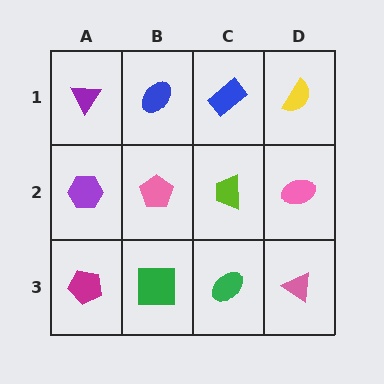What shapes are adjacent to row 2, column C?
A blue rectangle (row 1, column C), a green ellipse (row 3, column C), a pink pentagon (row 2, column B), a pink ellipse (row 2, column D).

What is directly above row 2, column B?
A blue ellipse.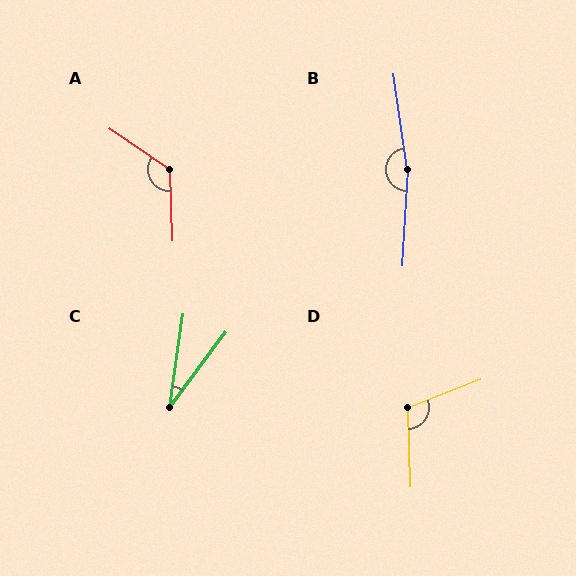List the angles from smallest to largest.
C (29°), D (109°), A (126°), B (169°).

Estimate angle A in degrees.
Approximately 126 degrees.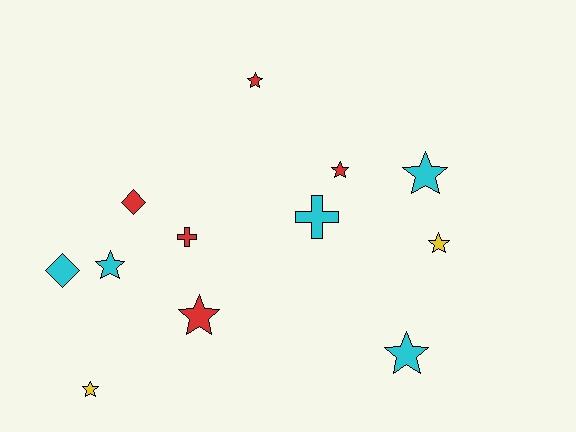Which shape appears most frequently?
Star, with 8 objects.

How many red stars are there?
There are 3 red stars.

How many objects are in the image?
There are 12 objects.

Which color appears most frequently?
Red, with 5 objects.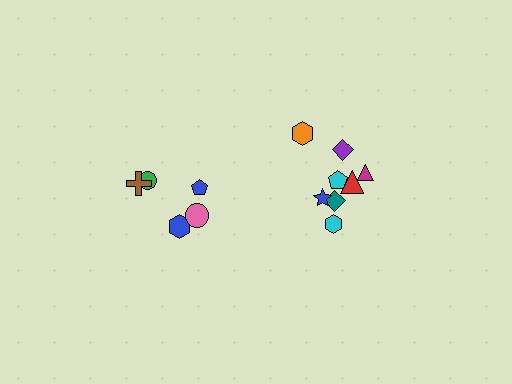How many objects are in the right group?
There are 8 objects.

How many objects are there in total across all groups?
There are 13 objects.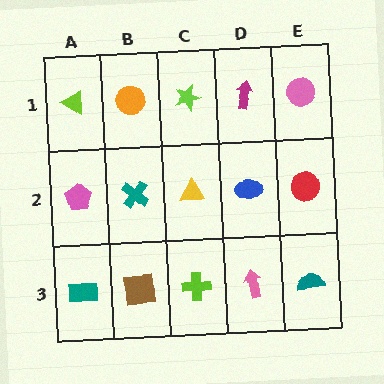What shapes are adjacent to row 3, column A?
A pink pentagon (row 2, column A), a brown square (row 3, column B).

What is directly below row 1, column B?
A teal cross.